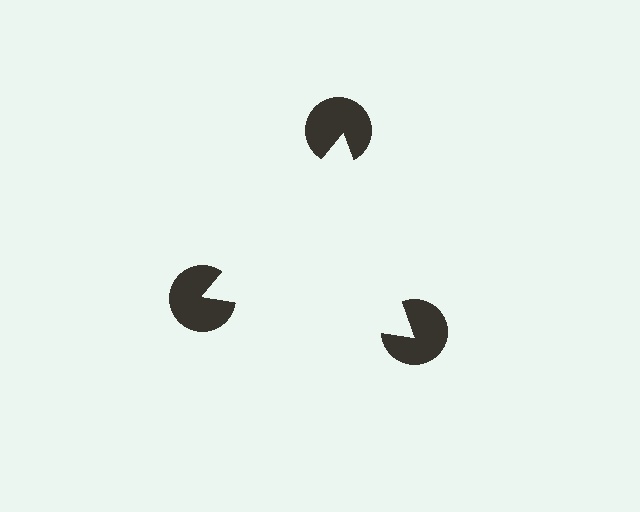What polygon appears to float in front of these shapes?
An illusory triangle — its edges are inferred from the aligned wedge cuts in the pac-man discs, not physically drawn.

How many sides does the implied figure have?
3 sides.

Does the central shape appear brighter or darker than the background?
It typically appears slightly brighter than the background, even though no actual brightness change is drawn.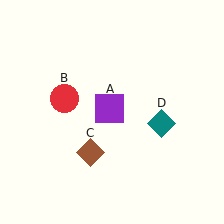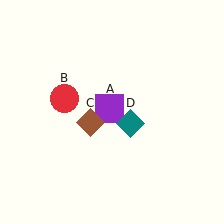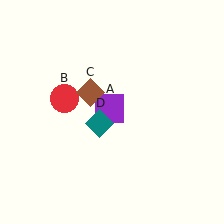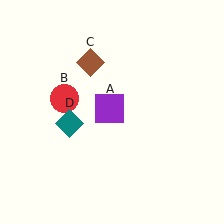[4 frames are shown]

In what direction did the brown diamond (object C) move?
The brown diamond (object C) moved up.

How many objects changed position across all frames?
2 objects changed position: brown diamond (object C), teal diamond (object D).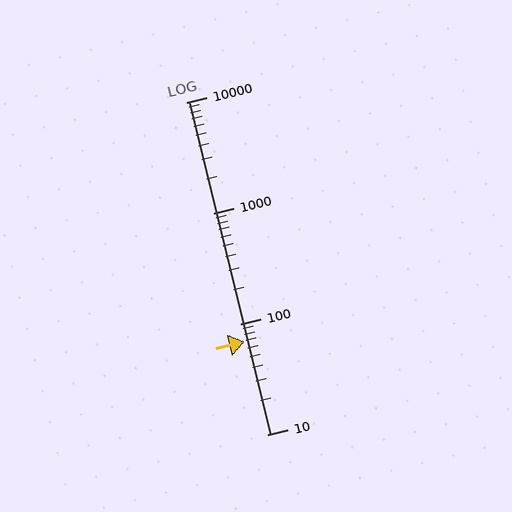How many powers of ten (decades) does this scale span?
The scale spans 3 decades, from 10 to 10000.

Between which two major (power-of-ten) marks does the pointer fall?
The pointer is between 10 and 100.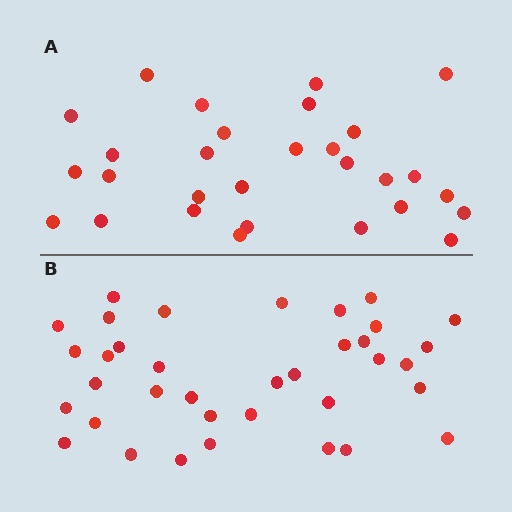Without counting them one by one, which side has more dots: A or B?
Region B (the bottom region) has more dots.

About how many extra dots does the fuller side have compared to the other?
Region B has roughly 8 or so more dots than region A.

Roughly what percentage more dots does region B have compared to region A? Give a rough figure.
About 25% more.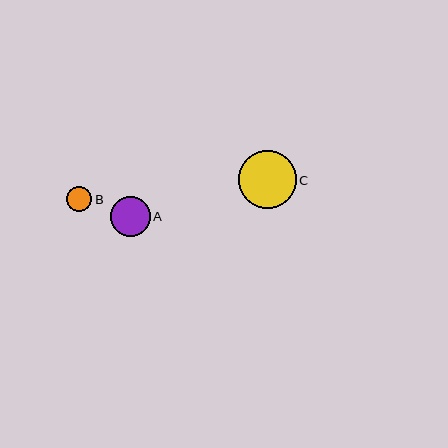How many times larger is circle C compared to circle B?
Circle C is approximately 2.3 times the size of circle B.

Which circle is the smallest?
Circle B is the smallest with a size of approximately 26 pixels.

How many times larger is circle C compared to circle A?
Circle C is approximately 1.5 times the size of circle A.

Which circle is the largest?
Circle C is the largest with a size of approximately 58 pixels.